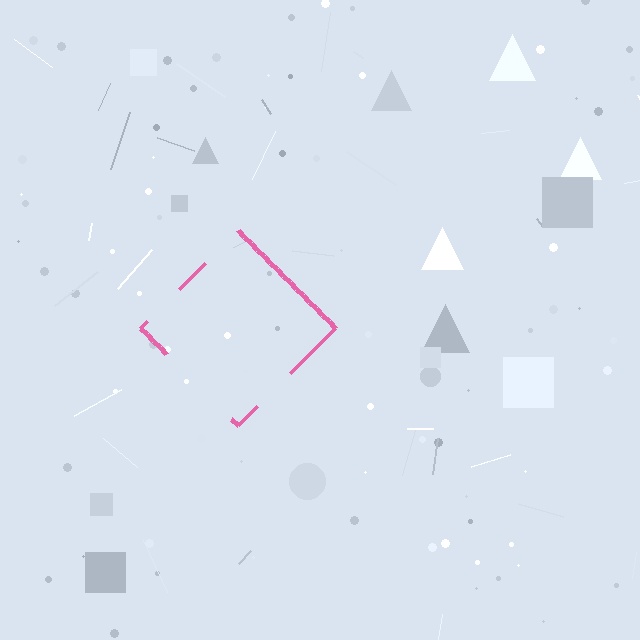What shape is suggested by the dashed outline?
The dashed outline suggests a diamond.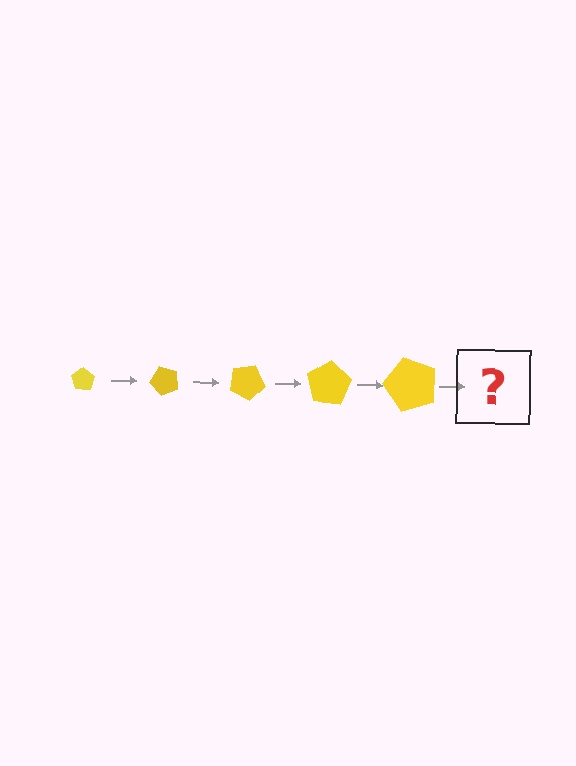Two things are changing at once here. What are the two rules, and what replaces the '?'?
The two rules are that the pentagon grows larger each step and it rotates 50 degrees each step. The '?' should be a pentagon, larger than the previous one and rotated 250 degrees from the start.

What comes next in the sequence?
The next element should be a pentagon, larger than the previous one and rotated 250 degrees from the start.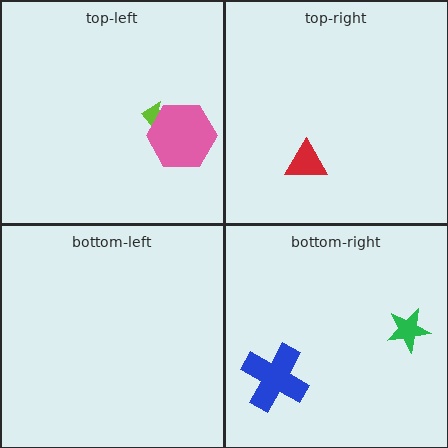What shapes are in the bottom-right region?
The blue cross, the green star.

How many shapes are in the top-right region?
1.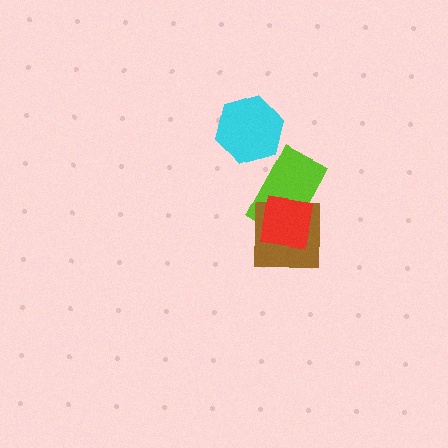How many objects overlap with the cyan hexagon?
0 objects overlap with the cyan hexagon.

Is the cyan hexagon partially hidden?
No, no other shape covers it.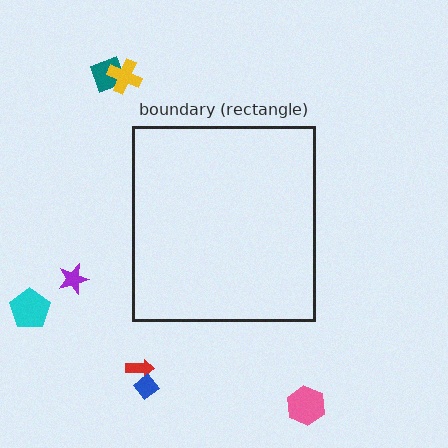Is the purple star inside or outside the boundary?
Outside.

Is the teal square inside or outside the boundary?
Outside.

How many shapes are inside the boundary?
0 inside, 7 outside.